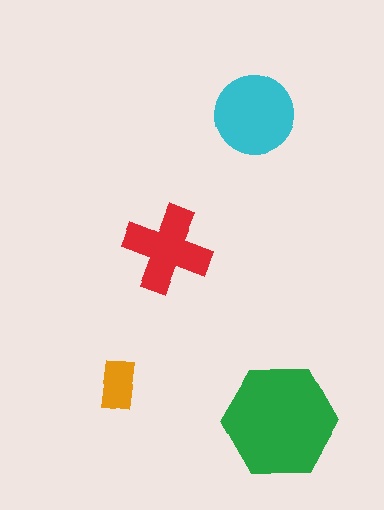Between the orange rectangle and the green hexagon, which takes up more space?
The green hexagon.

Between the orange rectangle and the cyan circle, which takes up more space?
The cyan circle.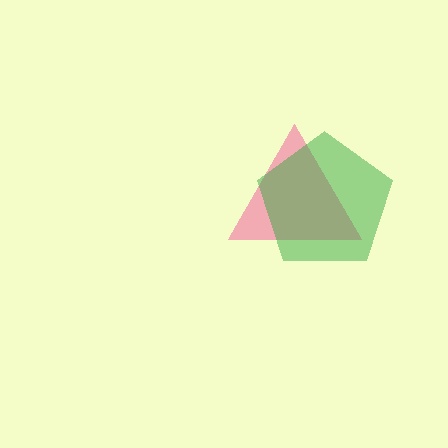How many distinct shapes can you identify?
There are 2 distinct shapes: a pink triangle, a green pentagon.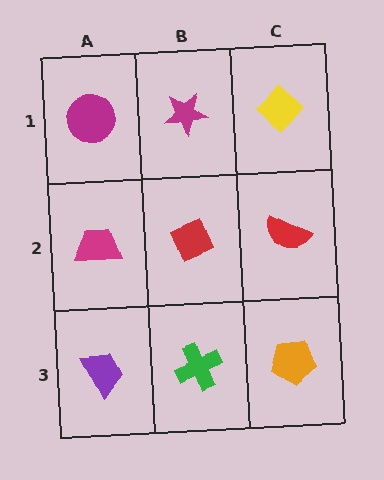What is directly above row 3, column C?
A red semicircle.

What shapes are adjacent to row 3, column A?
A magenta trapezoid (row 2, column A), a green cross (row 3, column B).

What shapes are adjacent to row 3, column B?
A red diamond (row 2, column B), a purple trapezoid (row 3, column A), an orange pentagon (row 3, column C).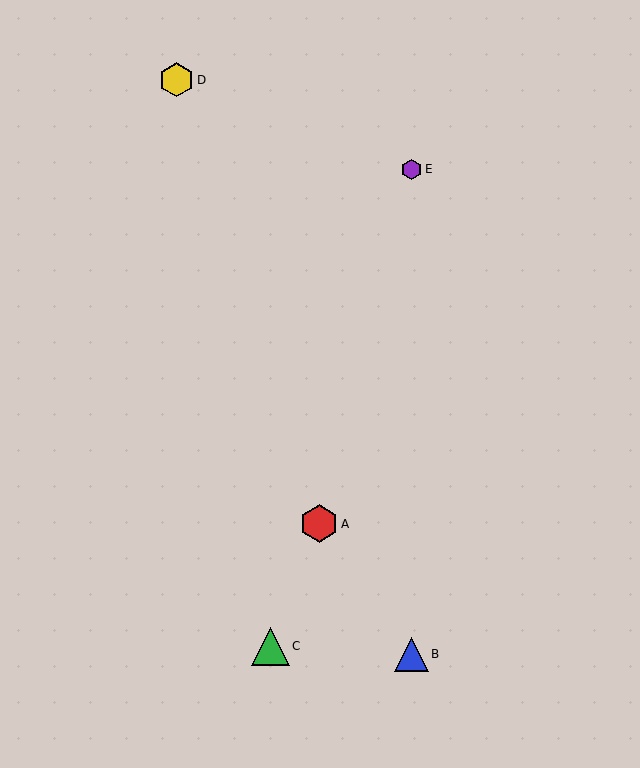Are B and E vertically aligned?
Yes, both are at x≈412.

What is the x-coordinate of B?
Object B is at x≈412.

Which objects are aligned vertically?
Objects B, E are aligned vertically.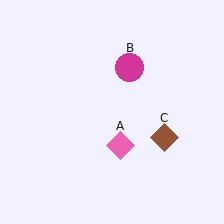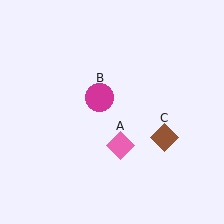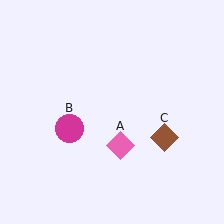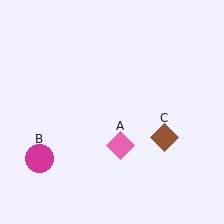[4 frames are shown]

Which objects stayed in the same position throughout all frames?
Pink diamond (object A) and brown diamond (object C) remained stationary.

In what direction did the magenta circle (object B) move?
The magenta circle (object B) moved down and to the left.